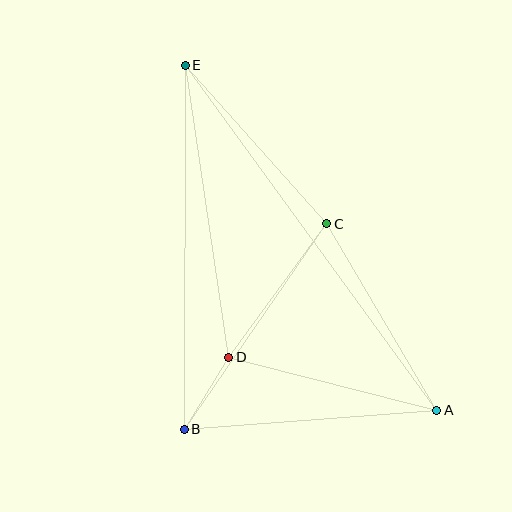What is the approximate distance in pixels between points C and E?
The distance between C and E is approximately 213 pixels.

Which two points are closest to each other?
Points B and D are closest to each other.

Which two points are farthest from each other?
Points A and E are farthest from each other.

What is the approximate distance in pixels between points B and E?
The distance between B and E is approximately 364 pixels.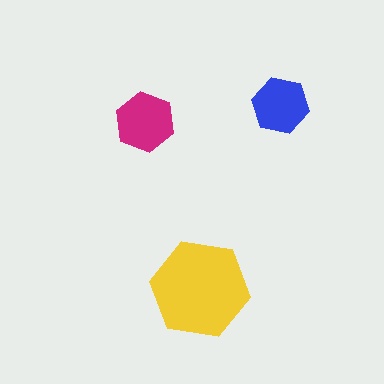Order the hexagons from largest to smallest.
the yellow one, the magenta one, the blue one.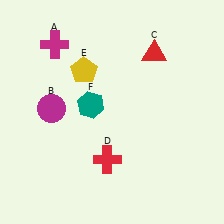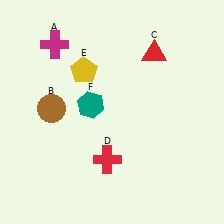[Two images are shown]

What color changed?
The circle (B) changed from magenta in Image 1 to brown in Image 2.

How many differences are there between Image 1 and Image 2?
There is 1 difference between the two images.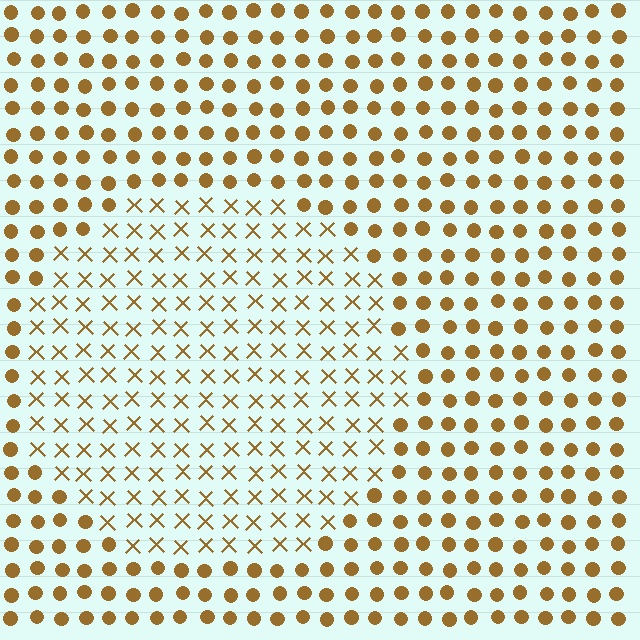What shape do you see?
I see a circle.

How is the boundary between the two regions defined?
The boundary is defined by a change in element shape: X marks inside vs. circles outside. All elements share the same color and spacing.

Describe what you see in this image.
The image is filled with small brown elements arranged in a uniform grid. A circle-shaped region contains X marks, while the surrounding area contains circles. The boundary is defined purely by the change in element shape.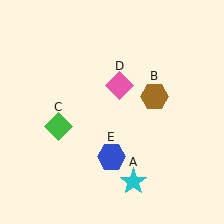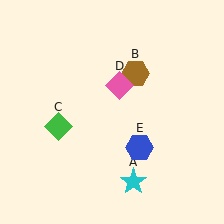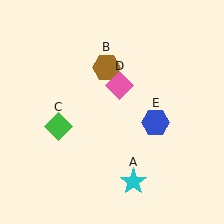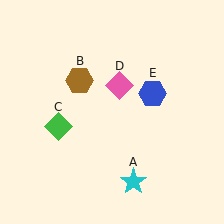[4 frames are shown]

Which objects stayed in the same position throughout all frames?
Cyan star (object A) and green diamond (object C) and pink diamond (object D) remained stationary.